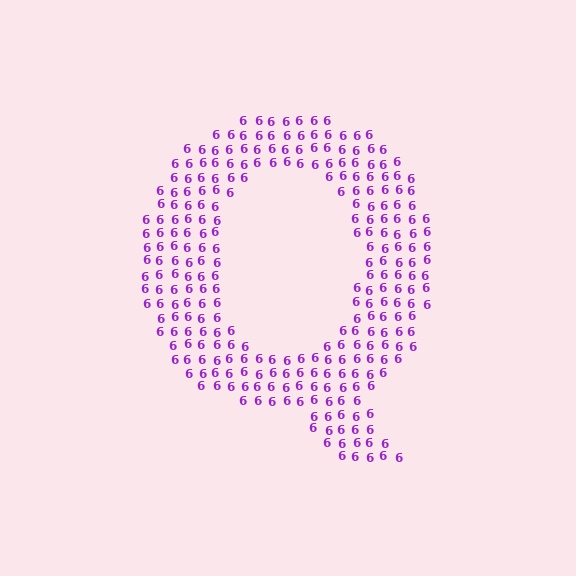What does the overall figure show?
The overall figure shows the letter Q.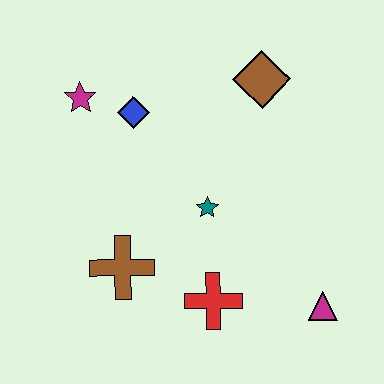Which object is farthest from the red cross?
The magenta star is farthest from the red cross.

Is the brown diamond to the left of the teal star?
No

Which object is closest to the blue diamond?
The magenta star is closest to the blue diamond.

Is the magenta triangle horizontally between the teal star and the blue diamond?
No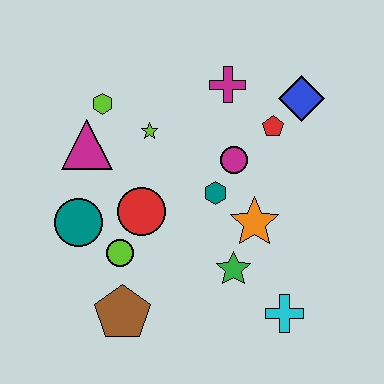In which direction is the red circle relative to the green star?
The red circle is to the left of the green star.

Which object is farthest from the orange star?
The lime hexagon is farthest from the orange star.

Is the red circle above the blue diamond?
No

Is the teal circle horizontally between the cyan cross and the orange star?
No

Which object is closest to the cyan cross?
The green star is closest to the cyan cross.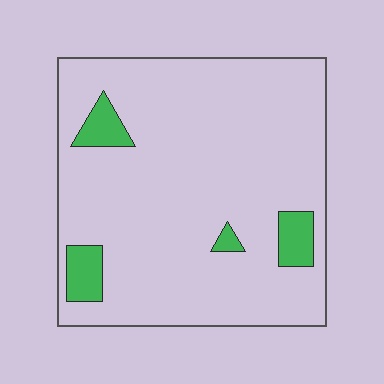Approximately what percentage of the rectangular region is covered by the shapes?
Approximately 10%.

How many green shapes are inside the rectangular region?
4.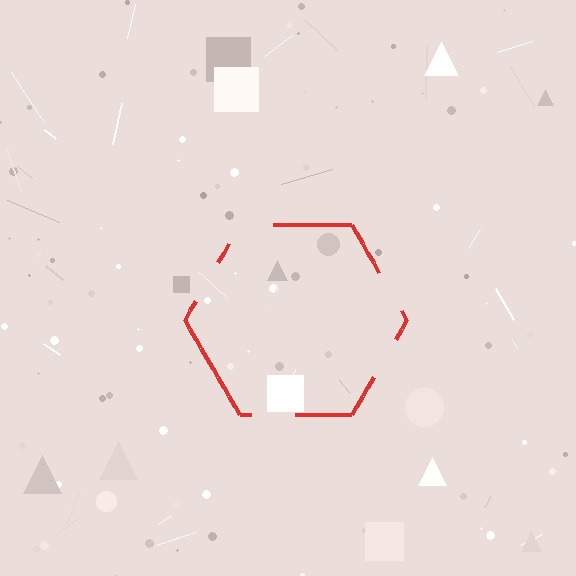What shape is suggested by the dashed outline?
The dashed outline suggests a hexagon.